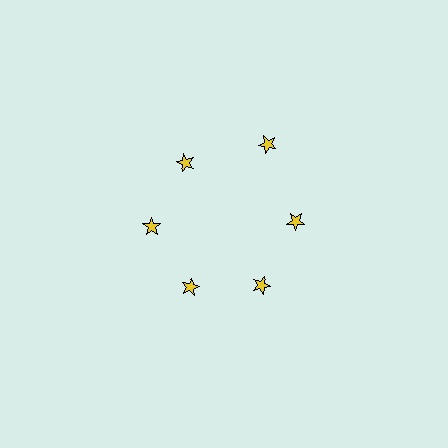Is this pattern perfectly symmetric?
No. The 6 yellow stars are arranged in a ring, but one element near the 1 o'clock position is pushed outward from the center, breaking the 6-fold rotational symmetry.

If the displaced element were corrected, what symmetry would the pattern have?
It would have 6-fold rotational symmetry — the pattern would map onto itself every 60 degrees.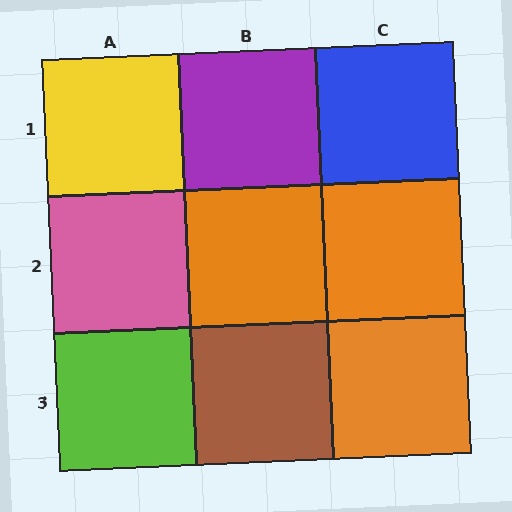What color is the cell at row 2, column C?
Orange.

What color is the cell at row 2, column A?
Pink.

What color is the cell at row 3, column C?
Orange.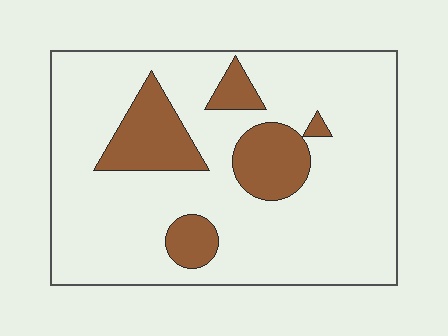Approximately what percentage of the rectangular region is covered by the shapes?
Approximately 20%.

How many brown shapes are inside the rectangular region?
5.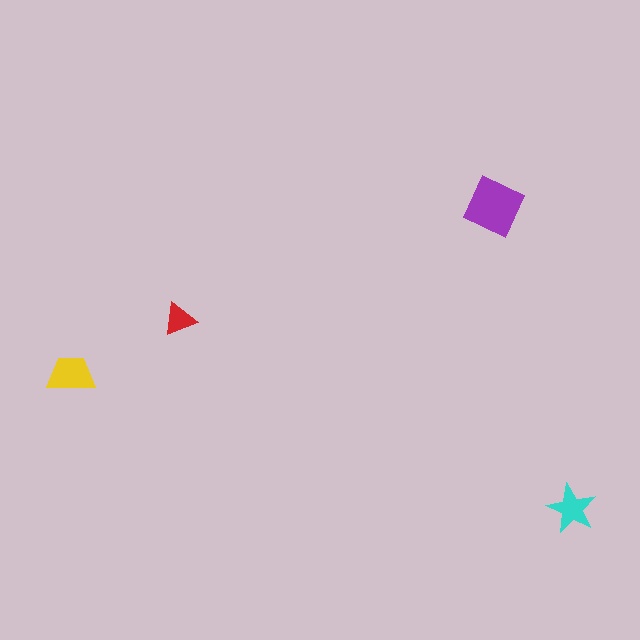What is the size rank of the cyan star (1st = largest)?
3rd.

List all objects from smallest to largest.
The red triangle, the cyan star, the yellow trapezoid, the purple diamond.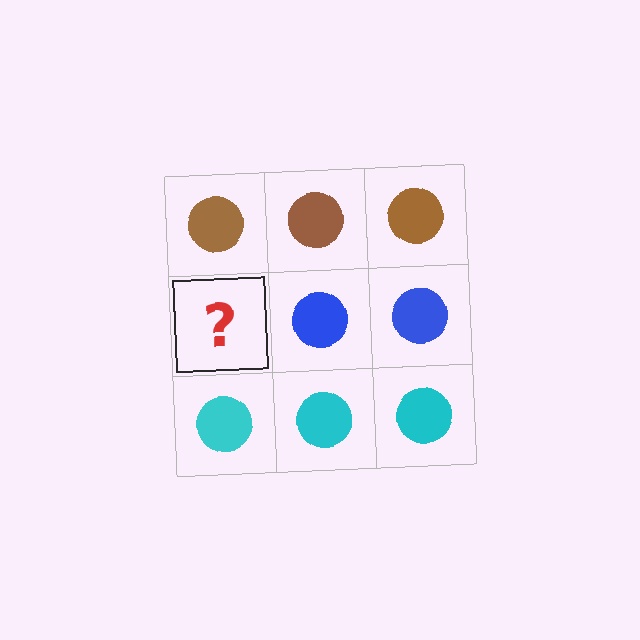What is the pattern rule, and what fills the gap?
The rule is that each row has a consistent color. The gap should be filled with a blue circle.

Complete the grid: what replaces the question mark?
The question mark should be replaced with a blue circle.